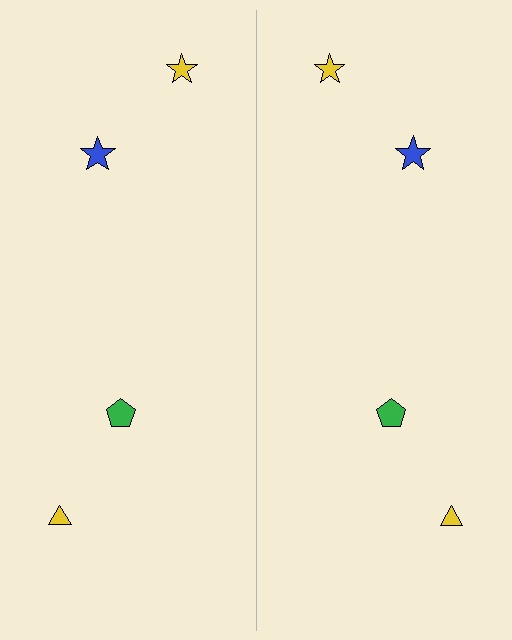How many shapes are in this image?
There are 8 shapes in this image.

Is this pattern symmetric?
Yes, this pattern has bilateral (reflection) symmetry.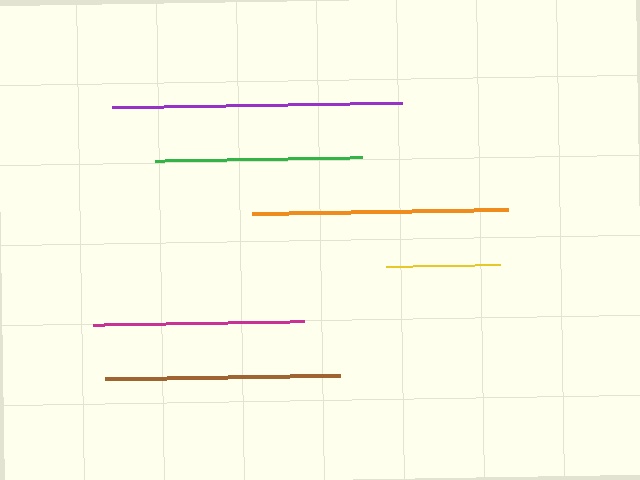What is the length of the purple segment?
The purple segment is approximately 290 pixels long.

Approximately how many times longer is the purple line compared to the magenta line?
The purple line is approximately 1.4 times the length of the magenta line.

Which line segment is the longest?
The purple line is the longest at approximately 290 pixels.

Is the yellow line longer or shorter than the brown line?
The brown line is longer than the yellow line.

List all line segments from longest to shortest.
From longest to shortest: purple, orange, brown, magenta, green, yellow.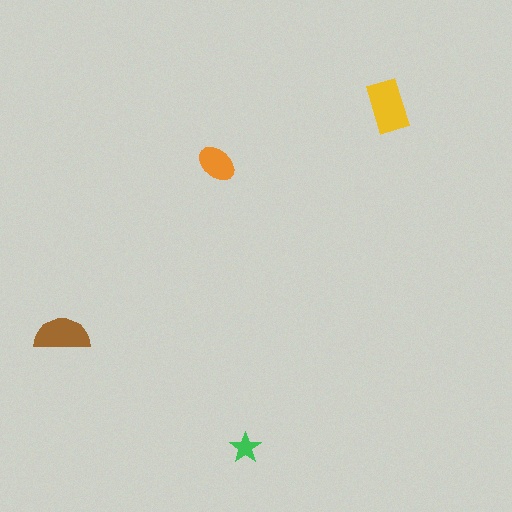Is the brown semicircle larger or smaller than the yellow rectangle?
Smaller.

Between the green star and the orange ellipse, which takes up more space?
The orange ellipse.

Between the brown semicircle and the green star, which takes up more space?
The brown semicircle.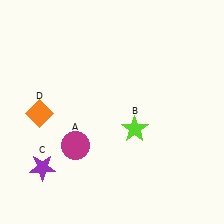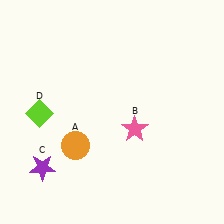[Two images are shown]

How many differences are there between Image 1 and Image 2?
There are 3 differences between the two images.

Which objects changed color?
A changed from magenta to orange. B changed from lime to pink. D changed from orange to lime.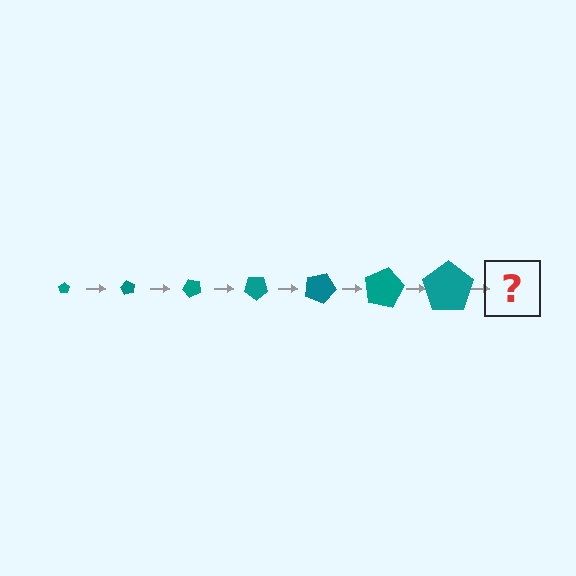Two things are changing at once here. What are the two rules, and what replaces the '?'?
The two rules are that the pentagon grows larger each step and it rotates 60 degrees each step. The '?' should be a pentagon, larger than the previous one and rotated 420 degrees from the start.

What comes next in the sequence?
The next element should be a pentagon, larger than the previous one and rotated 420 degrees from the start.